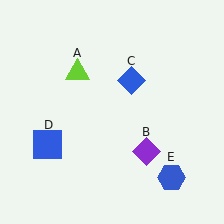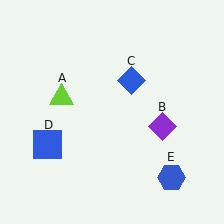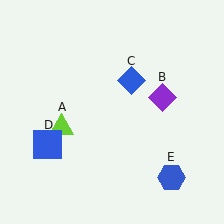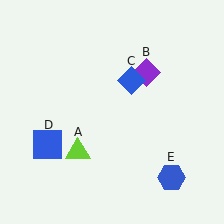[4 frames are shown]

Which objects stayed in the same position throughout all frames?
Blue diamond (object C) and blue square (object D) and blue hexagon (object E) remained stationary.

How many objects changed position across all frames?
2 objects changed position: lime triangle (object A), purple diamond (object B).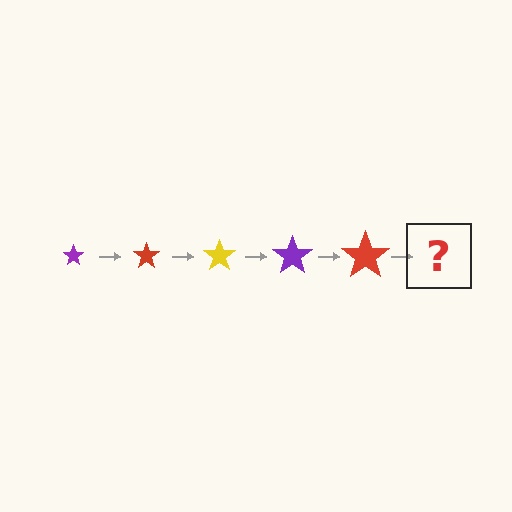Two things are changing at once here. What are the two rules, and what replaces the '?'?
The two rules are that the star grows larger each step and the color cycles through purple, red, and yellow. The '?' should be a yellow star, larger than the previous one.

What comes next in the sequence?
The next element should be a yellow star, larger than the previous one.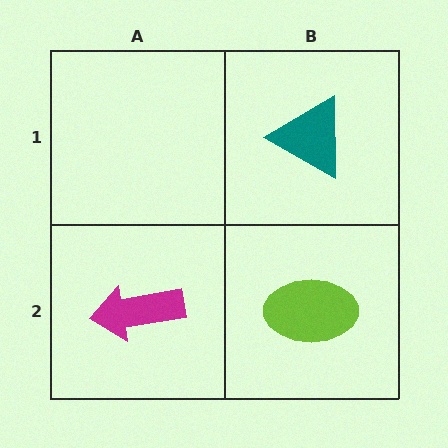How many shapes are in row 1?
1 shape.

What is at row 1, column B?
A teal triangle.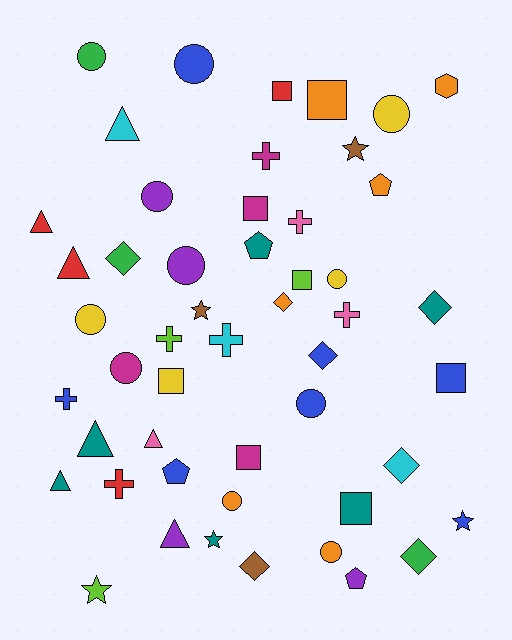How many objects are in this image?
There are 50 objects.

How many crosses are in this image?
There are 7 crosses.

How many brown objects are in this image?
There are 3 brown objects.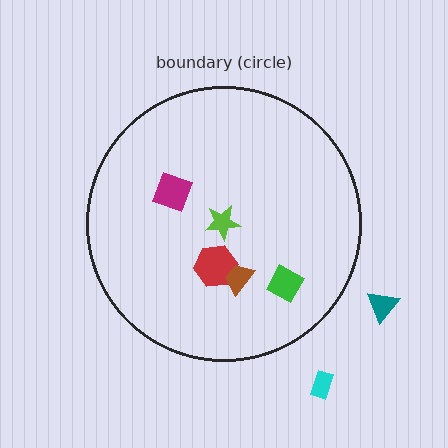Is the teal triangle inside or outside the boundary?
Outside.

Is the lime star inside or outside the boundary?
Inside.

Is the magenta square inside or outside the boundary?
Inside.